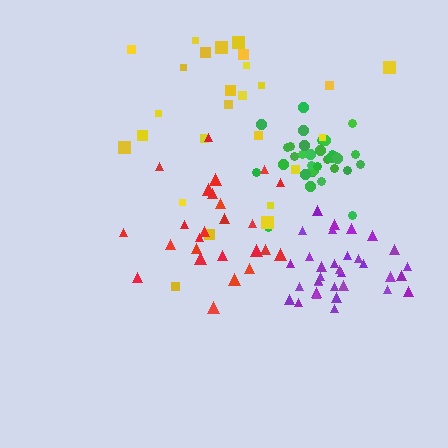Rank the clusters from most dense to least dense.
green, purple, red, yellow.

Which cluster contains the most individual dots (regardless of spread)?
Purple (33).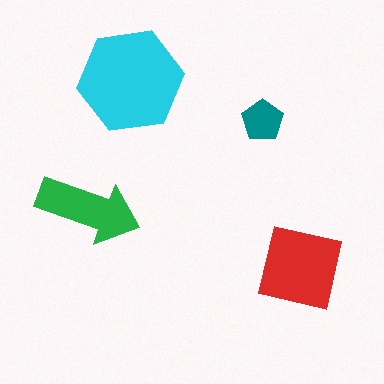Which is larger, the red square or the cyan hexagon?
The cyan hexagon.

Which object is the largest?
The cyan hexagon.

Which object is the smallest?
The teal pentagon.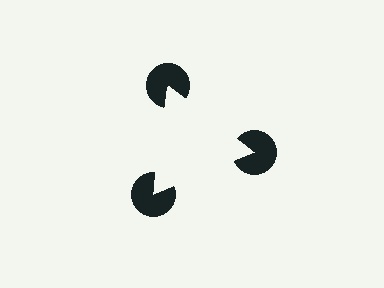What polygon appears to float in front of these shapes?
An illusory triangle — its edges are inferred from the aligned wedge cuts in the pac-man discs, not physically drawn.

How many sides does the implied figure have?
3 sides.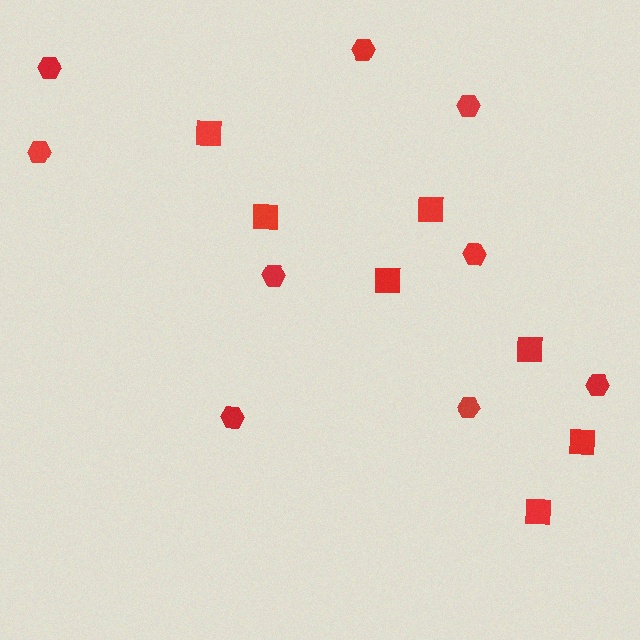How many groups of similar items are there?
There are 2 groups: one group of hexagons (9) and one group of squares (7).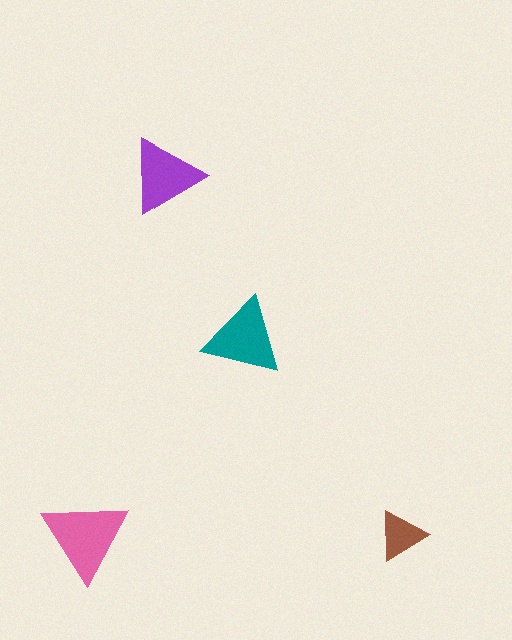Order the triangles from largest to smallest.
the pink one, the teal one, the purple one, the brown one.